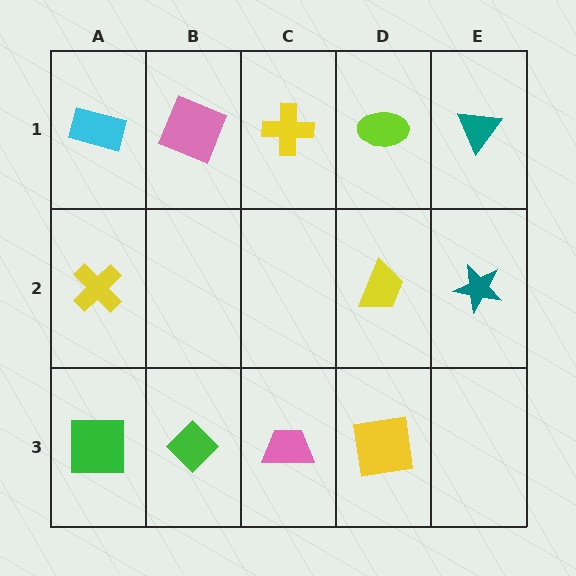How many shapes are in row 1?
5 shapes.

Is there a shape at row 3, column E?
No, that cell is empty.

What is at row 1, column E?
A teal triangle.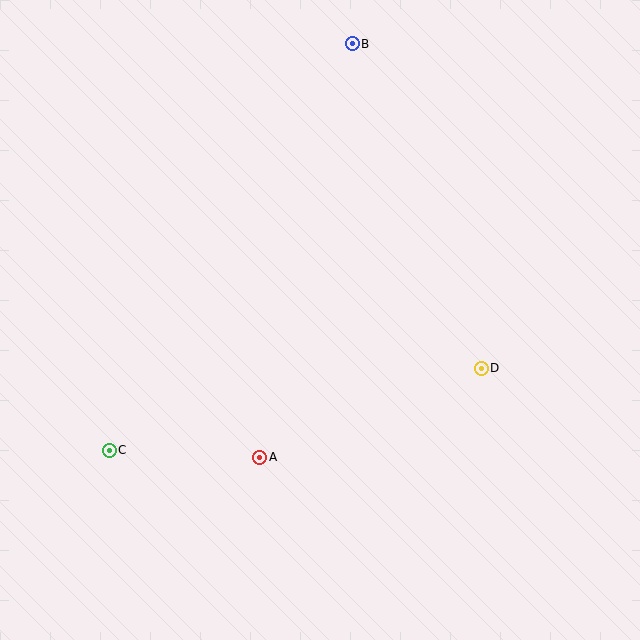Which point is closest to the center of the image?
Point A at (260, 457) is closest to the center.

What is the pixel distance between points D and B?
The distance between D and B is 349 pixels.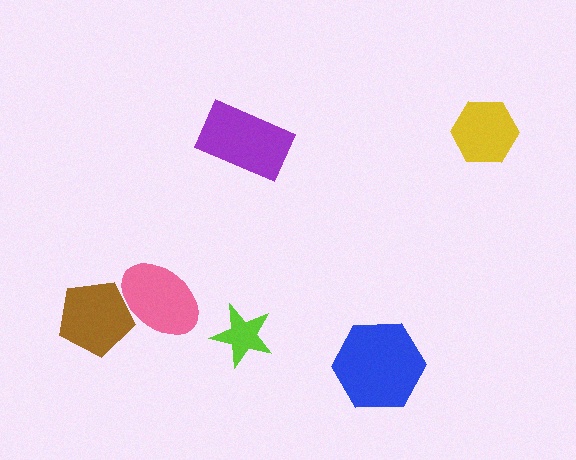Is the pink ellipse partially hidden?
Yes, it is partially covered by another shape.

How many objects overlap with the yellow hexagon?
0 objects overlap with the yellow hexagon.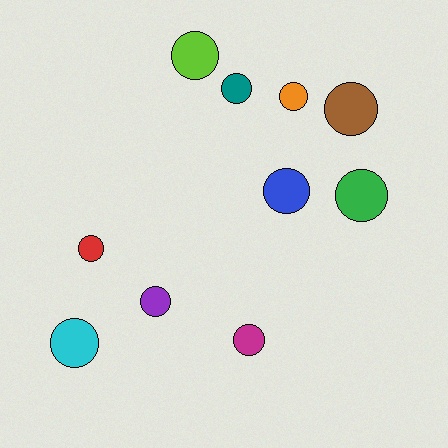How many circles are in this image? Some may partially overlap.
There are 10 circles.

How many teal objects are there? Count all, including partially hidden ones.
There is 1 teal object.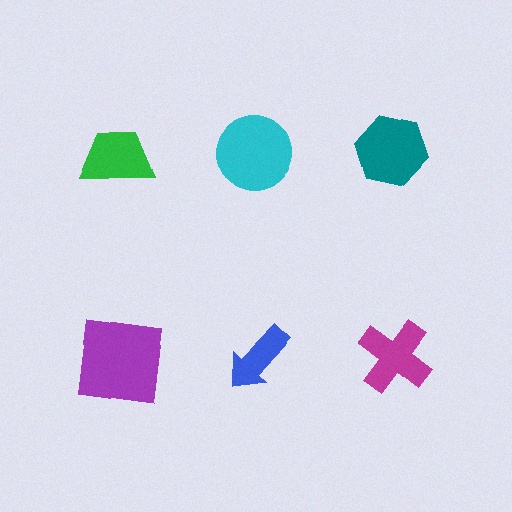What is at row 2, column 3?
A magenta cross.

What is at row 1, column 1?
A green trapezoid.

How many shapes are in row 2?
3 shapes.